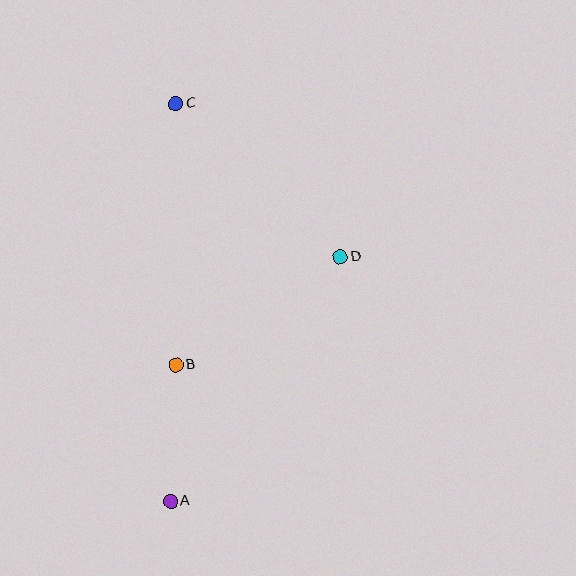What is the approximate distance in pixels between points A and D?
The distance between A and D is approximately 298 pixels.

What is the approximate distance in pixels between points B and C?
The distance between B and C is approximately 261 pixels.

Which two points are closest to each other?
Points A and B are closest to each other.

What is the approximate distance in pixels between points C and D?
The distance between C and D is approximately 225 pixels.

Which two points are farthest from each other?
Points A and C are farthest from each other.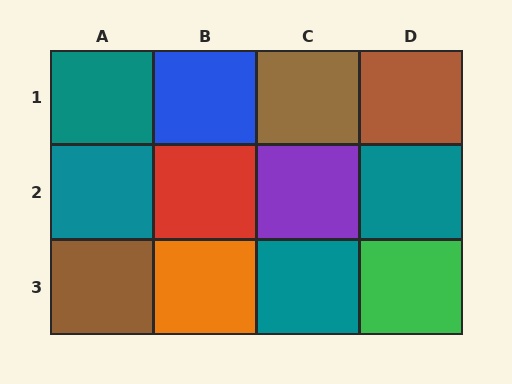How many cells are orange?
1 cell is orange.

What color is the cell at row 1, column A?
Teal.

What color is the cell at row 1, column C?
Brown.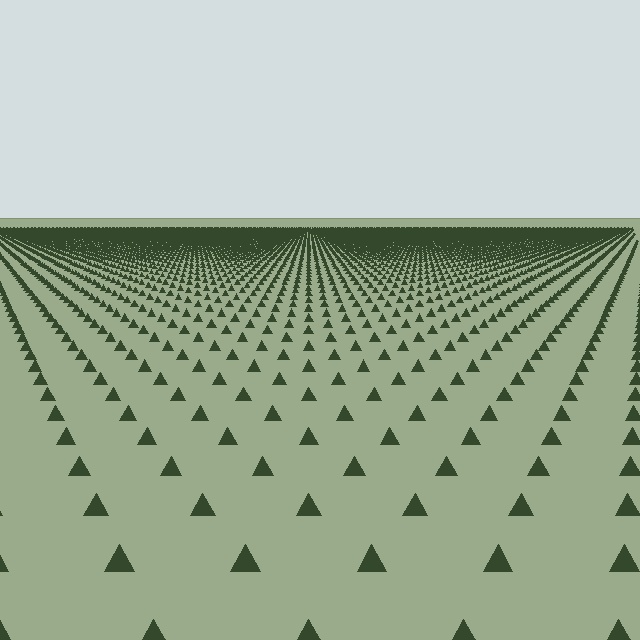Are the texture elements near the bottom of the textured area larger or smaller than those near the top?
Larger. Near the bottom, elements are closer to the viewer and appear at a bigger on-screen size.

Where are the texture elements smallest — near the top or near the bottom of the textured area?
Near the top.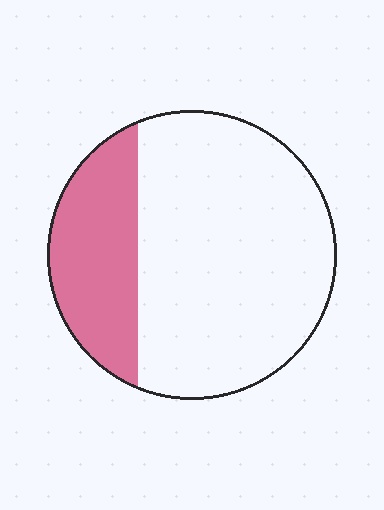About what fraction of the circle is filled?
About one quarter (1/4).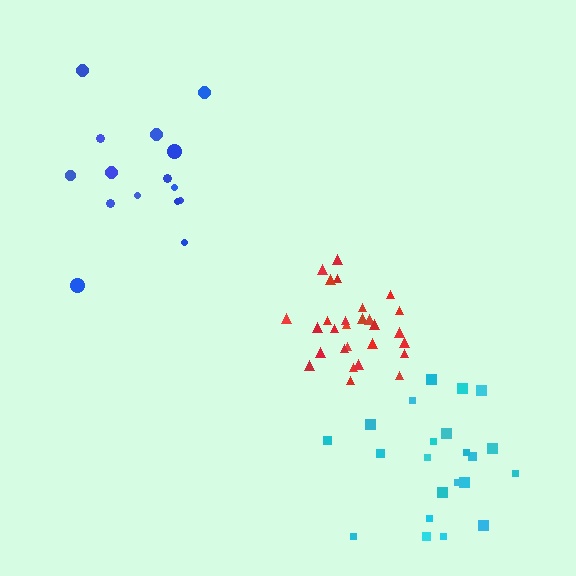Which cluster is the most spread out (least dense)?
Blue.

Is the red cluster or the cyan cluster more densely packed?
Red.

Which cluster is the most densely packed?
Red.